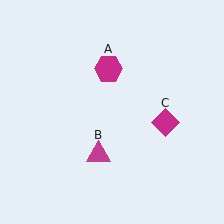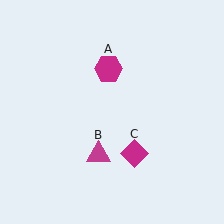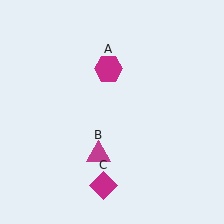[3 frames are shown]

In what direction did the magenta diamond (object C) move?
The magenta diamond (object C) moved down and to the left.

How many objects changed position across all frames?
1 object changed position: magenta diamond (object C).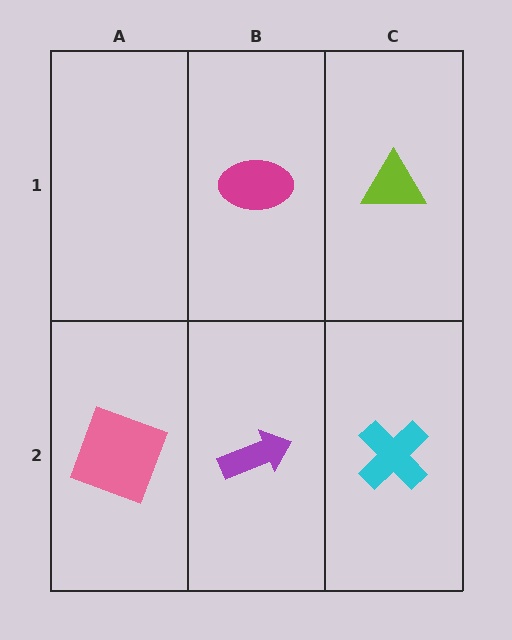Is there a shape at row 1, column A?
No, that cell is empty.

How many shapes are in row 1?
2 shapes.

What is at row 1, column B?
A magenta ellipse.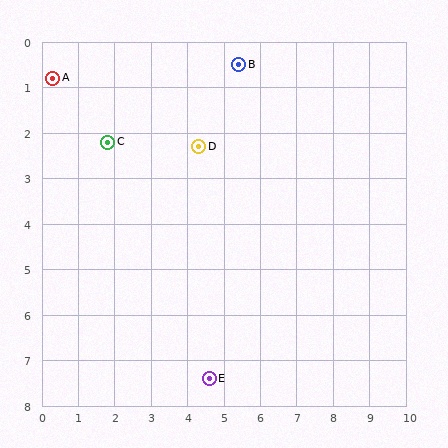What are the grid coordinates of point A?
Point A is at approximately (0.3, 0.8).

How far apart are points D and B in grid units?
Points D and B are about 2.1 grid units apart.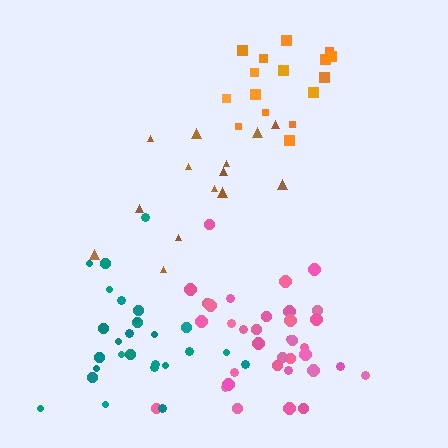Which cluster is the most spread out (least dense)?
Brown.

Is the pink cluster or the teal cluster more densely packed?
Teal.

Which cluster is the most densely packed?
Teal.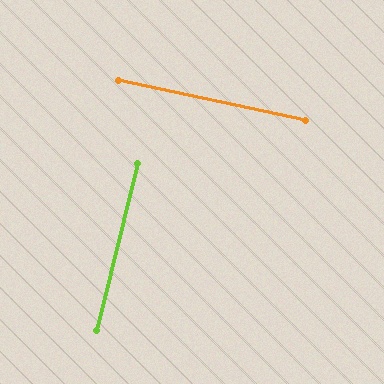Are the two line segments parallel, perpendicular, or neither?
Perpendicular — they meet at approximately 88°.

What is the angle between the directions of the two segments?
Approximately 88 degrees.